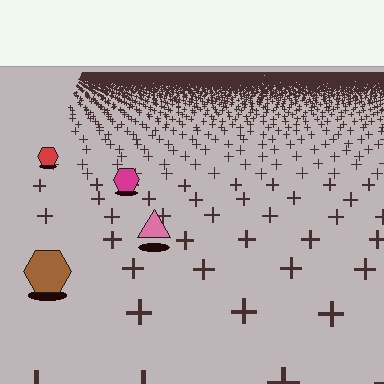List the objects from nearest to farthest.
From nearest to farthest: the brown hexagon, the pink triangle, the magenta hexagon, the red hexagon.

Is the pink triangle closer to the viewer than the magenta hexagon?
Yes. The pink triangle is closer — you can tell from the texture gradient: the ground texture is coarser near it.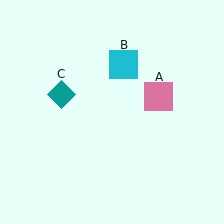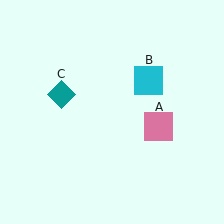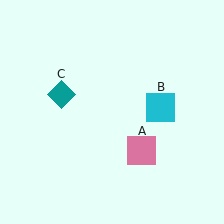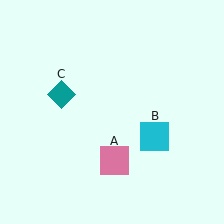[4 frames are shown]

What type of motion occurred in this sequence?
The pink square (object A), cyan square (object B) rotated clockwise around the center of the scene.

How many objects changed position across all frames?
2 objects changed position: pink square (object A), cyan square (object B).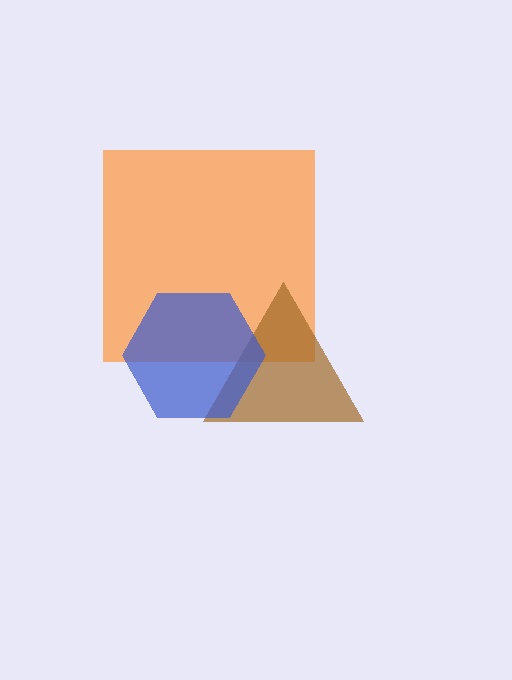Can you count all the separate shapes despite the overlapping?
Yes, there are 3 separate shapes.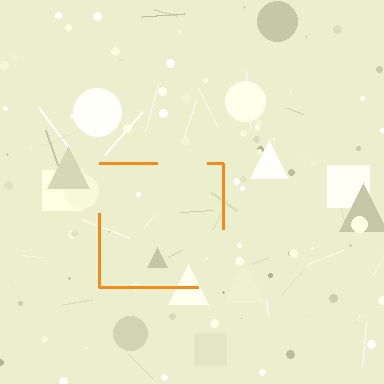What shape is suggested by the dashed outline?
The dashed outline suggests a square.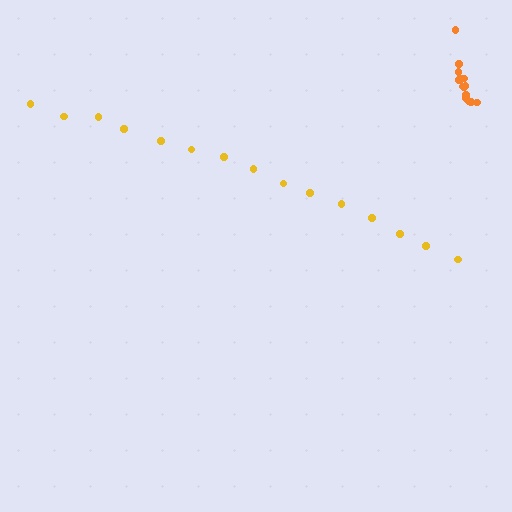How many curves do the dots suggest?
There are 2 distinct paths.